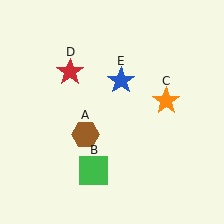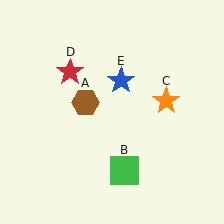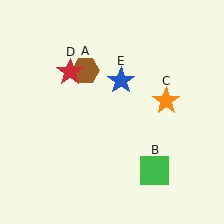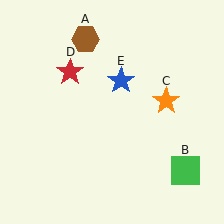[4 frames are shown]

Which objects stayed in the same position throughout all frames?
Orange star (object C) and red star (object D) and blue star (object E) remained stationary.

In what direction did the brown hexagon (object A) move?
The brown hexagon (object A) moved up.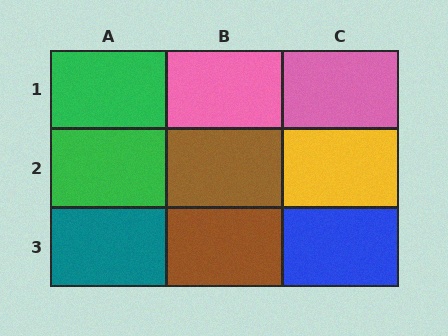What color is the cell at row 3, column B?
Brown.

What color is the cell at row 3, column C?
Blue.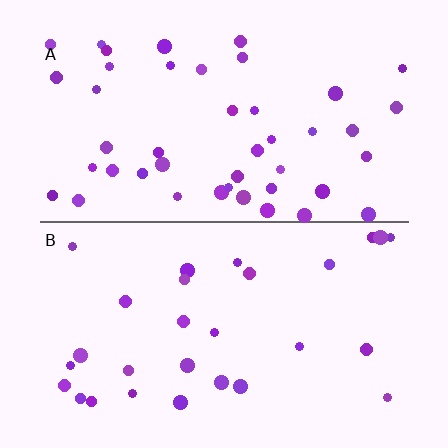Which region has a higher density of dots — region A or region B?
A (the top).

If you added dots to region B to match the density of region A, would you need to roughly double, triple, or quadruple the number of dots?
Approximately double.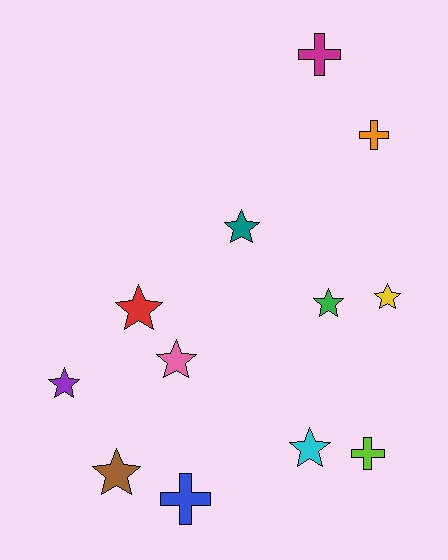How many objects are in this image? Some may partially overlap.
There are 12 objects.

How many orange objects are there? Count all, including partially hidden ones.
There is 1 orange object.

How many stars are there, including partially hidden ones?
There are 8 stars.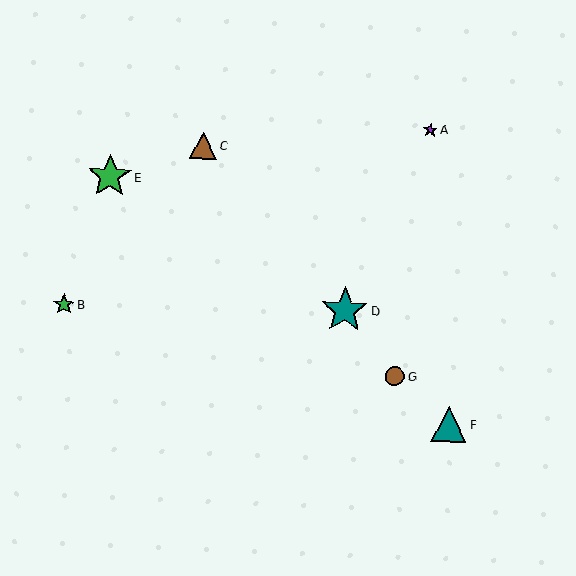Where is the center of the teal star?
The center of the teal star is at (345, 310).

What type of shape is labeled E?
Shape E is a green star.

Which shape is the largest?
The teal star (labeled D) is the largest.